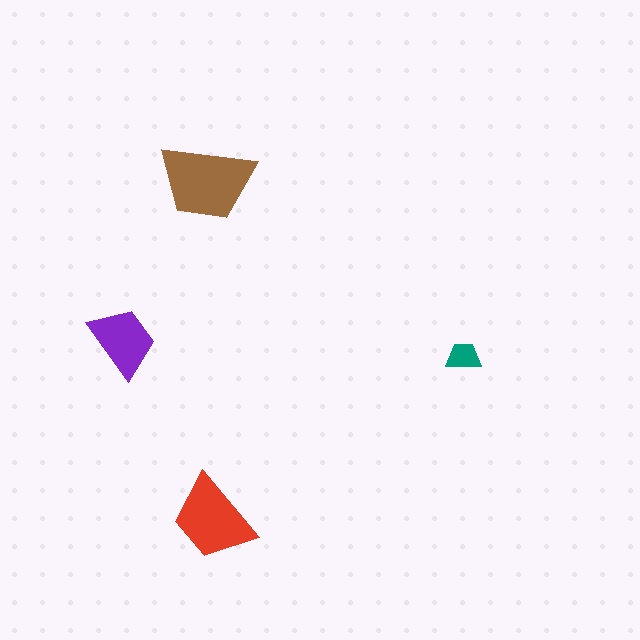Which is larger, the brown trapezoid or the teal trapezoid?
The brown one.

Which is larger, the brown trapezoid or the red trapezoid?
The brown one.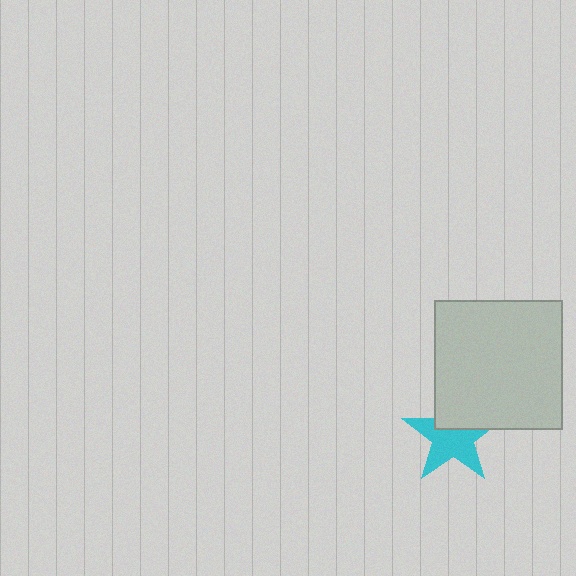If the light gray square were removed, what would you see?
You would see the complete cyan star.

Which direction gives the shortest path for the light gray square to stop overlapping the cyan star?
Moving up gives the shortest separation.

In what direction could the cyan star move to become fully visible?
The cyan star could move down. That would shift it out from behind the light gray square entirely.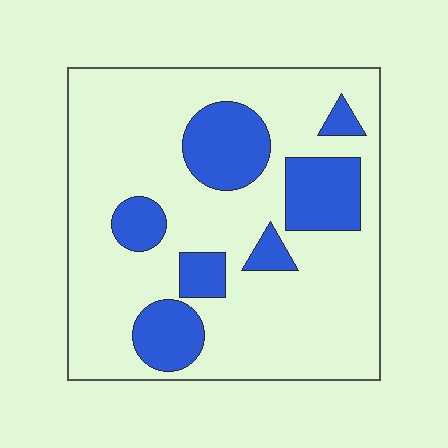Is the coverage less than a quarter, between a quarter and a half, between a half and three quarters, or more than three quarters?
Less than a quarter.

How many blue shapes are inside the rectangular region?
7.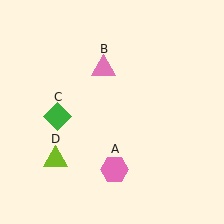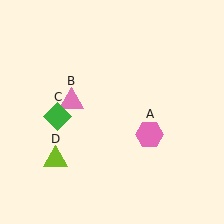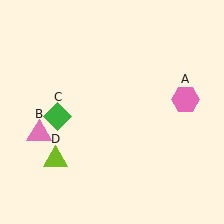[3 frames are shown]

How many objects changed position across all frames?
2 objects changed position: pink hexagon (object A), pink triangle (object B).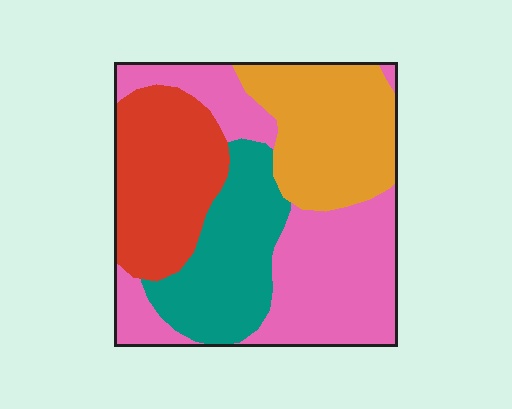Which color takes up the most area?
Pink, at roughly 35%.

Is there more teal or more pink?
Pink.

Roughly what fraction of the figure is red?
Red covers about 20% of the figure.